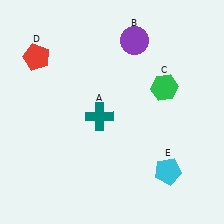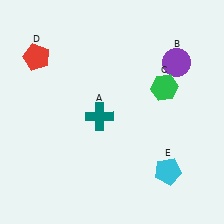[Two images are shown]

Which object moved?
The purple circle (B) moved right.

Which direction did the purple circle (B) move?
The purple circle (B) moved right.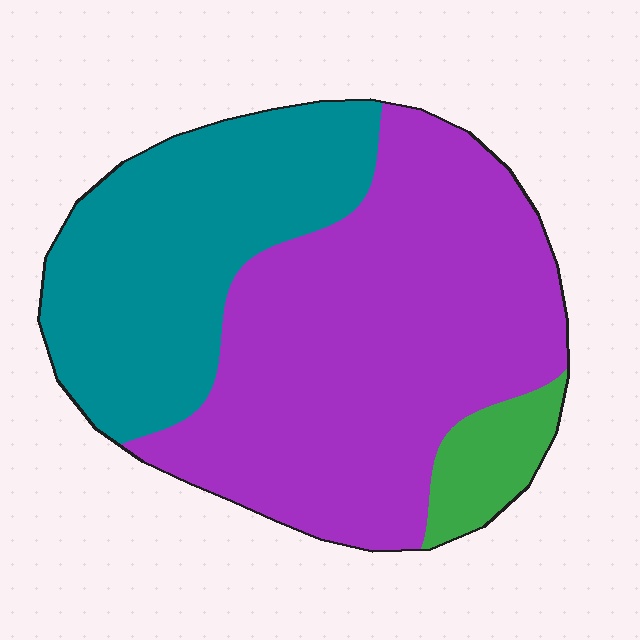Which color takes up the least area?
Green, at roughly 5%.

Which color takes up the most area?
Purple, at roughly 60%.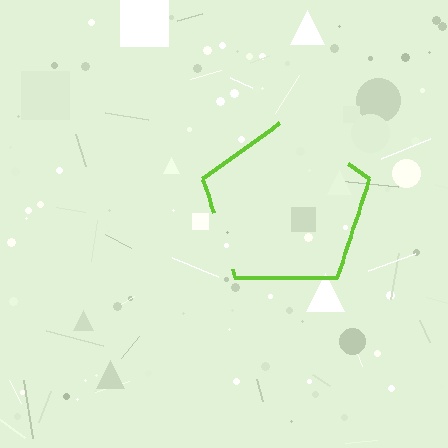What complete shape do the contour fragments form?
The contour fragments form a pentagon.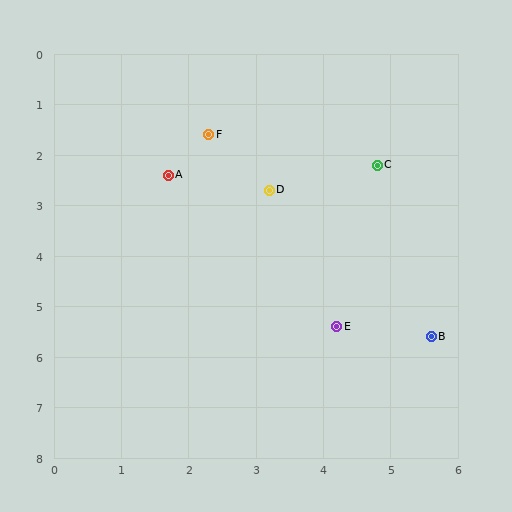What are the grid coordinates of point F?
Point F is at approximately (2.3, 1.6).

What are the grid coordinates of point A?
Point A is at approximately (1.7, 2.4).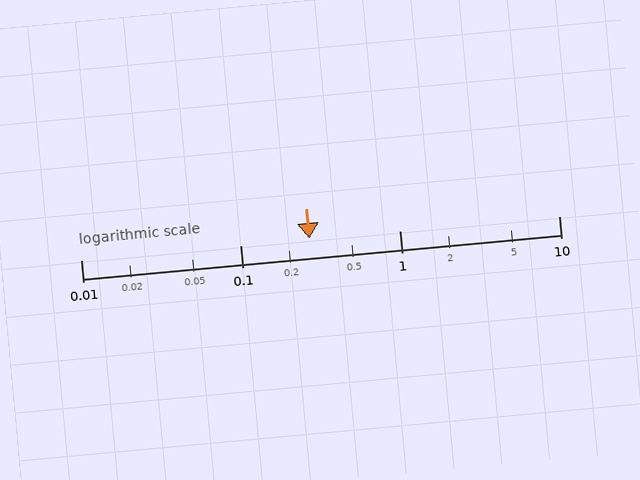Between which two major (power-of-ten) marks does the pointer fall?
The pointer is between 0.1 and 1.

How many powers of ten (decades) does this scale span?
The scale spans 3 decades, from 0.01 to 10.